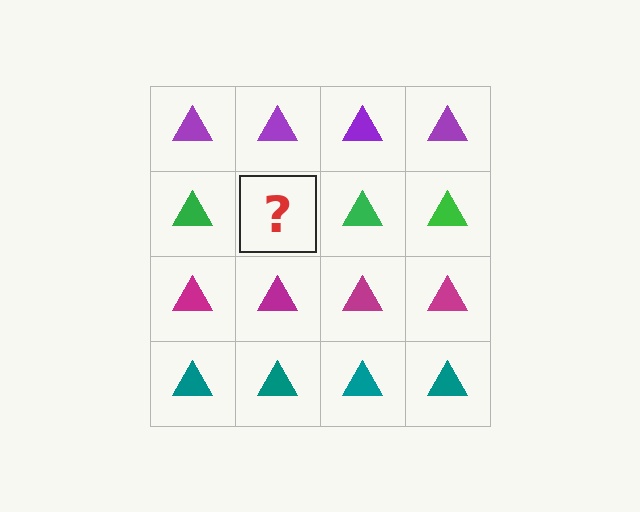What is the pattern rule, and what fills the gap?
The rule is that each row has a consistent color. The gap should be filled with a green triangle.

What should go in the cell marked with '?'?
The missing cell should contain a green triangle.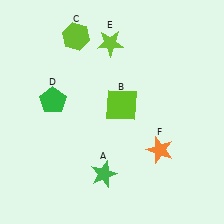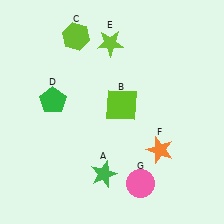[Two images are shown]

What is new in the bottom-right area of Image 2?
A pink circle (G) was added in the bottom-right area of Image 2.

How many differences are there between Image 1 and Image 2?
There is 1 difference between the two images.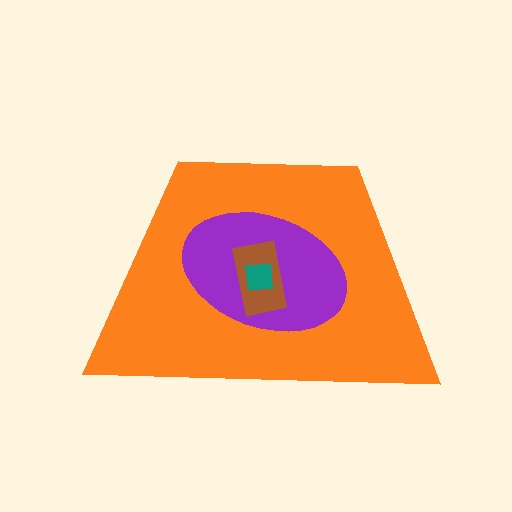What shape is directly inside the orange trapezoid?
The purple ellipse.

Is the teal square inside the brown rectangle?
Yes.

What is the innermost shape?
The teal square.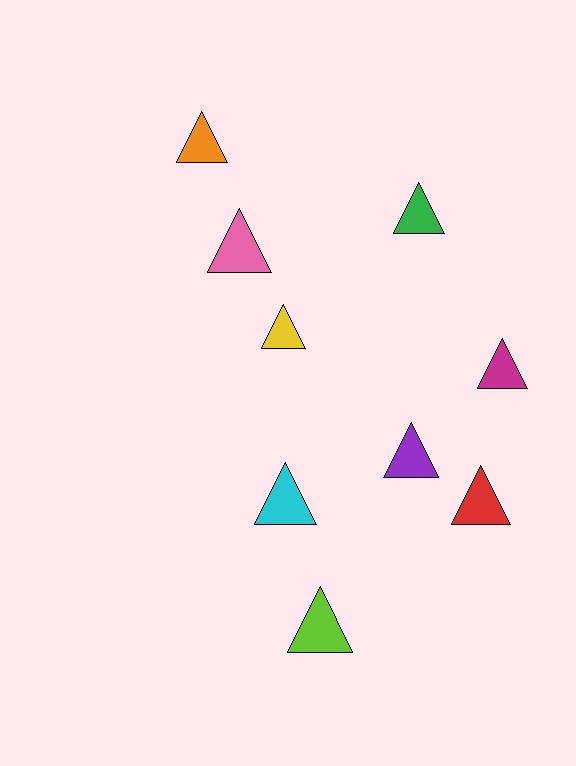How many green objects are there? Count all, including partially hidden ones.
There is 1 green object.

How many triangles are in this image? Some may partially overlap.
There are 9 triangles.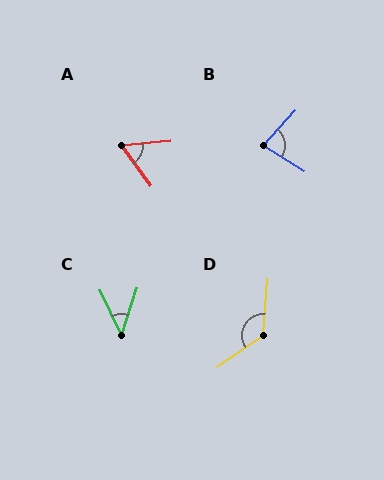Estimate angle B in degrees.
Approximately 80 degrees.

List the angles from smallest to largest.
C (43°), A (60°), B (80°), D (129°).